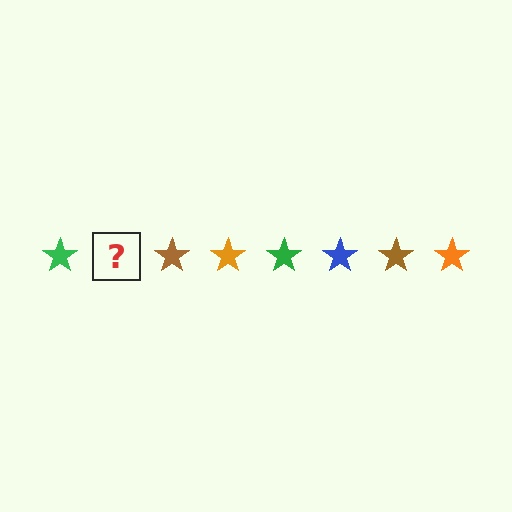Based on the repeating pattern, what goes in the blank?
The blank should be a blue star.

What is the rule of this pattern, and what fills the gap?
The rule is that the pattern cycles through green, blue, brown, orange stars. The gap should be filled with a blue star.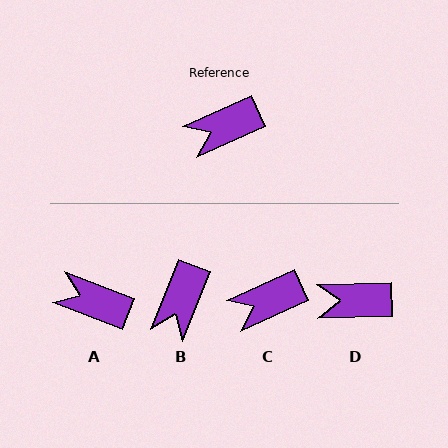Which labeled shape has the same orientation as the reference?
C.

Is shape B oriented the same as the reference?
No, it is off by about 44 degrees.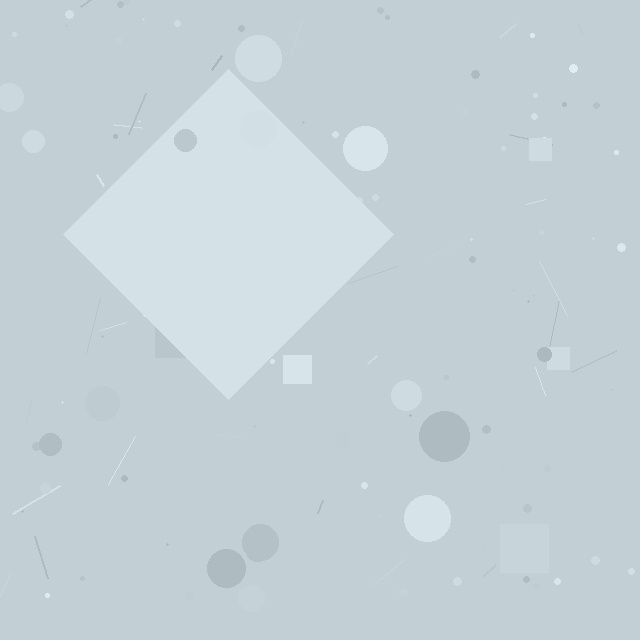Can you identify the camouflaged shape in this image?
The camouflaged shape is a diamond.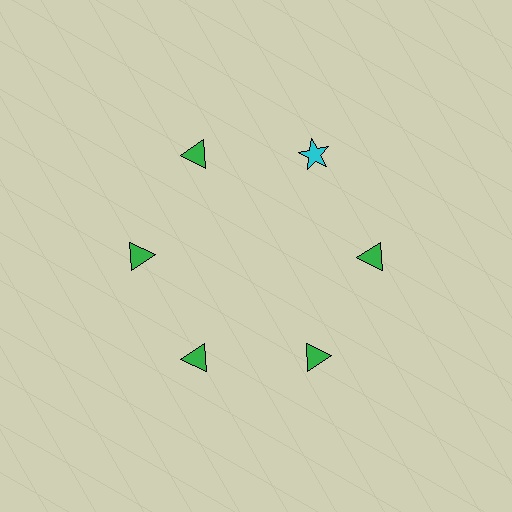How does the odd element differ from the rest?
It differs in both color (cyan instead of green) and shape (star instead of triangle).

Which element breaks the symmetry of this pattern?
The cyan star at roughly the 1 o'clock position breaks the symmetry. All other shapes are green triangles.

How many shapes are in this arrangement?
There are 6 shapes arranged in a ring pattern.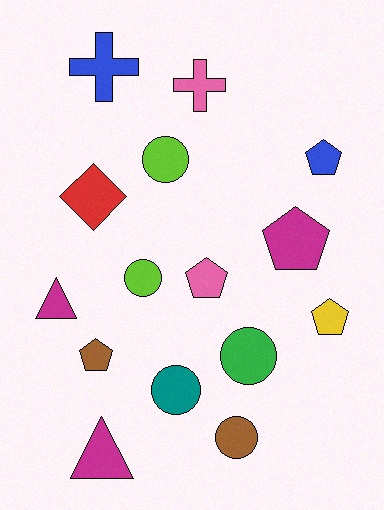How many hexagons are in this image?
There are no hexagons.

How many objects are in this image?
There are 15 objects.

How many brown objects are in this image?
There are 2 brown objects.